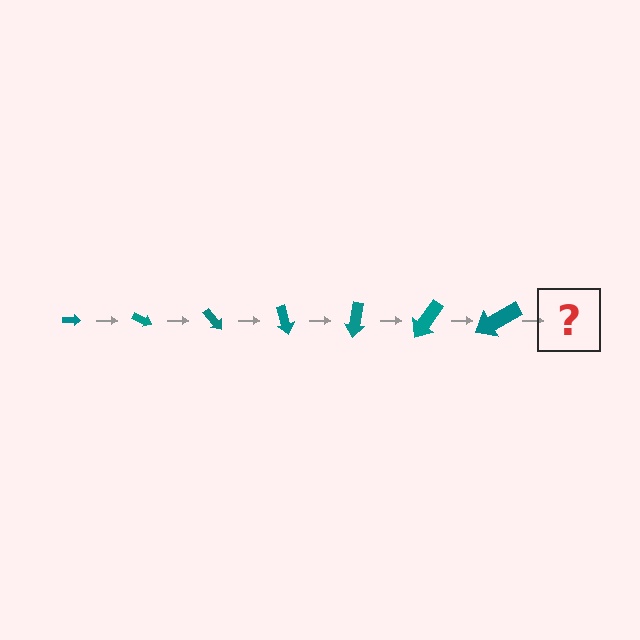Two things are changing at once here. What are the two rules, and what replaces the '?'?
The two rules are that the arrow grows larger each step and it rotates 25 degrees each step. The '?' should be an arrow, larger than the previous one and rotated 175 degrees from the start.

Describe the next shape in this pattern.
It should be an arrow, larger than the previous one and rotated 175 degrees from the start.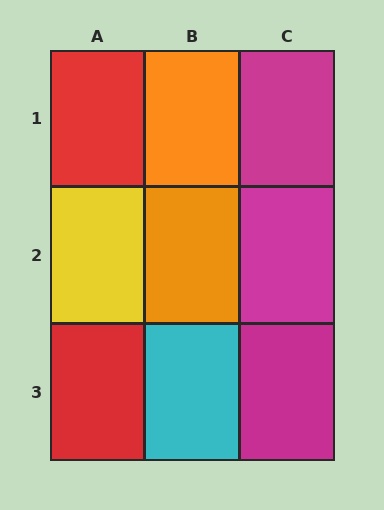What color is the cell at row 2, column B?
Orange.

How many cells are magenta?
3 cells are magenta.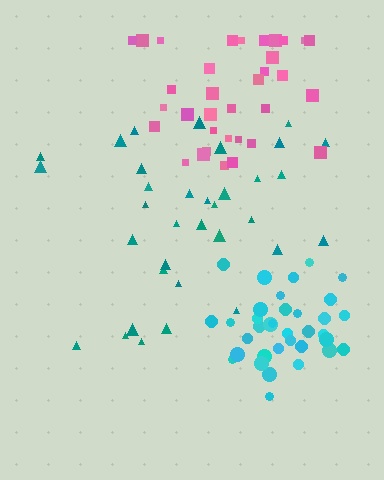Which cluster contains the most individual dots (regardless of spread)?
Cyan (35).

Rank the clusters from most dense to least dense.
cyan, pink, teal.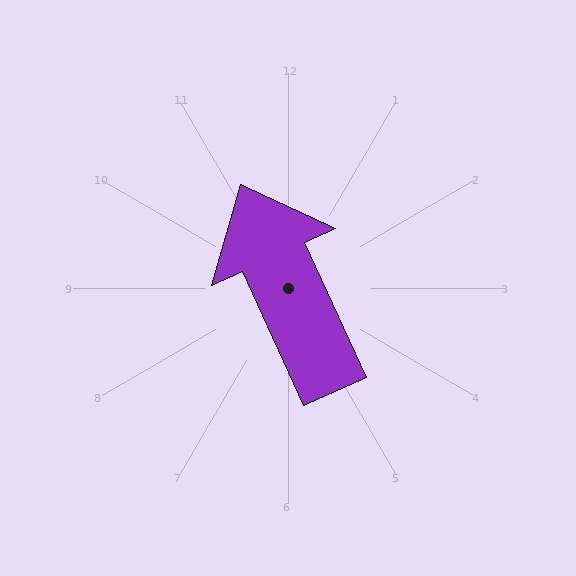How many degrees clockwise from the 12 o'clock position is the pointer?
Approximately 336 degrees.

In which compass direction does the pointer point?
Northwest.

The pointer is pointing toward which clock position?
Roughly 11 o'clock.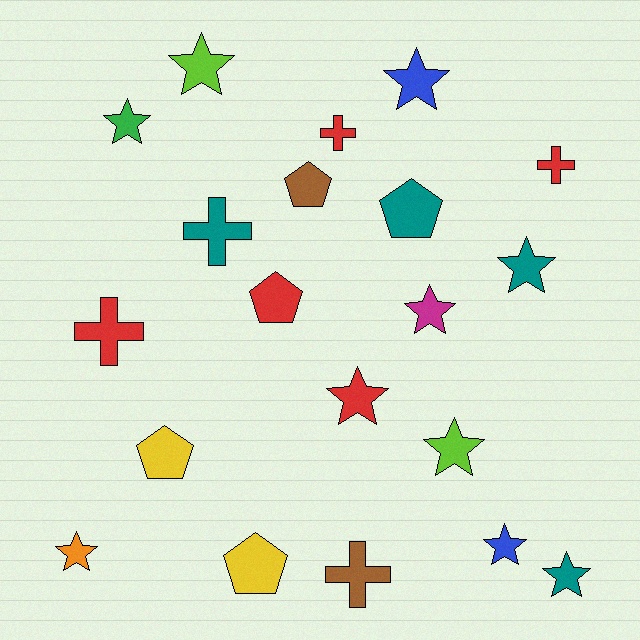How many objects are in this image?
There are 20 objects.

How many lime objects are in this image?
There are 2 lime objects.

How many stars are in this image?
There are 10 stars.